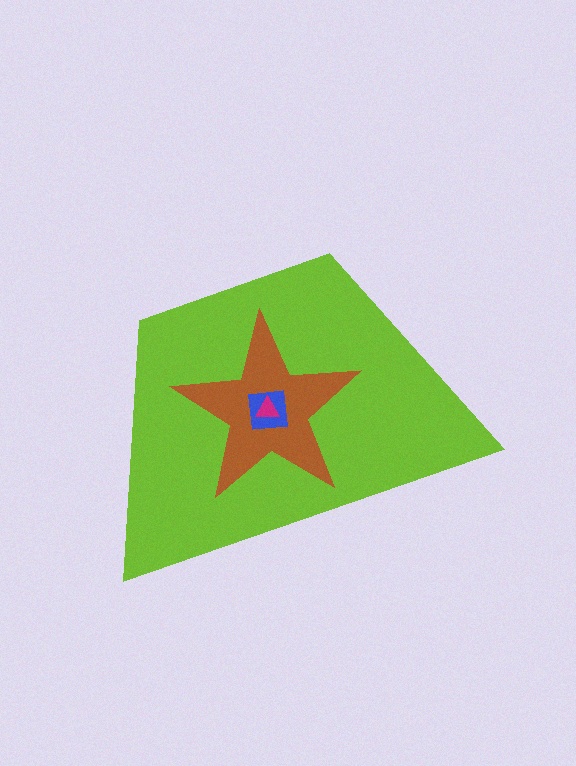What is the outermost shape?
The lime trapezoid.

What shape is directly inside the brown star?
The blue square.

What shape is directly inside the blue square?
The magenta triangle.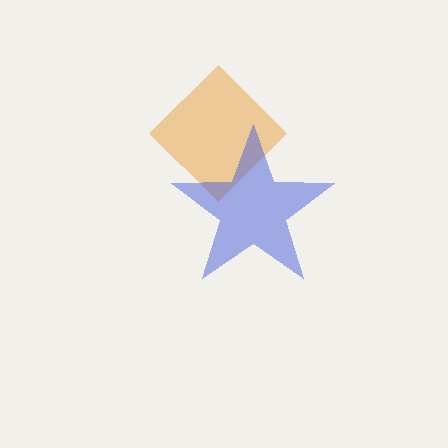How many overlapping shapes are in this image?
There are 2 overlapping shapes in the image.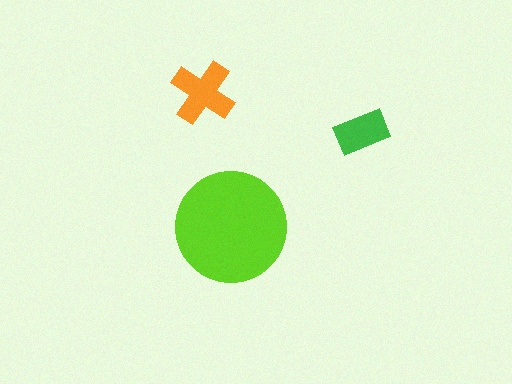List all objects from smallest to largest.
The green rectangle, the orange cross, the lime circle.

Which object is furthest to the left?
The orange cross is leftmost.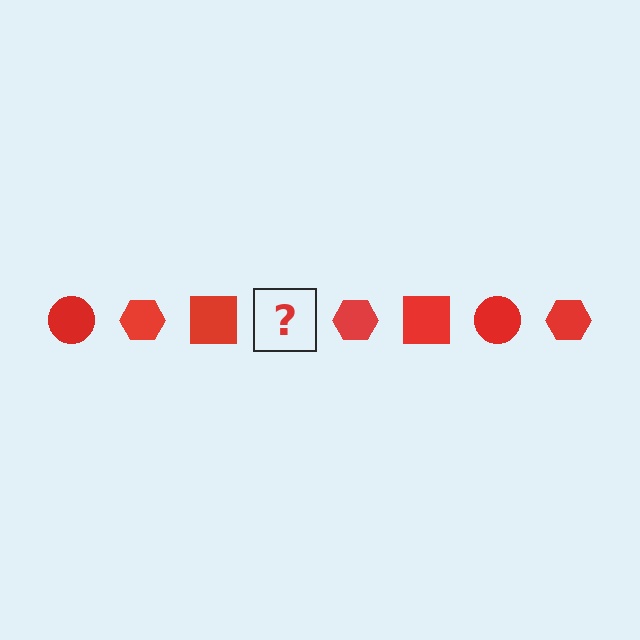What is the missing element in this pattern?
The missing element is a red circle.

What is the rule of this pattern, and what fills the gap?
The rule is that the pattern cycles through circle, hexagon, square shapes in red. The gap should be filled with a red circle.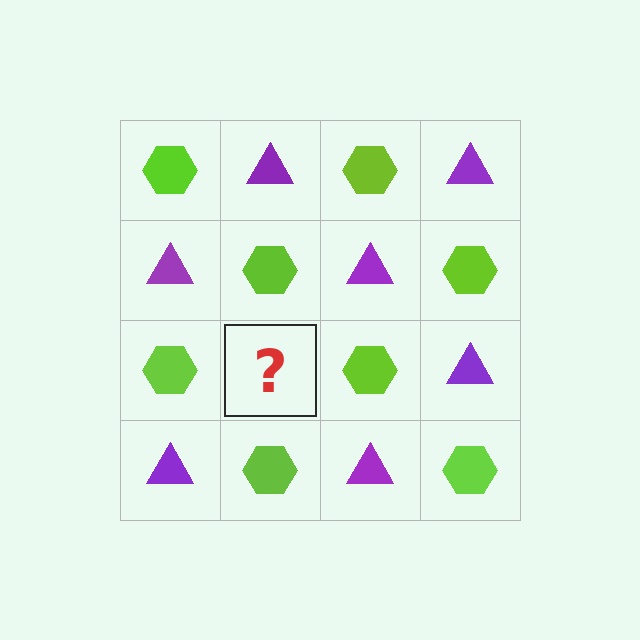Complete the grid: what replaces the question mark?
The question mark should be replaced with a purple triangle.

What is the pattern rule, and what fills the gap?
The rule is that it alternates lime hexagon and purple triangle in a checkerboard pattern. The gap should be filled with a purple triangle.